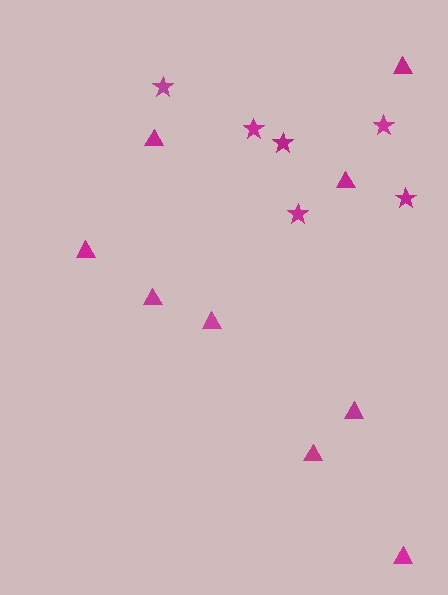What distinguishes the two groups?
There are 2 groups: one group of stars (6) and one group of triangles (9).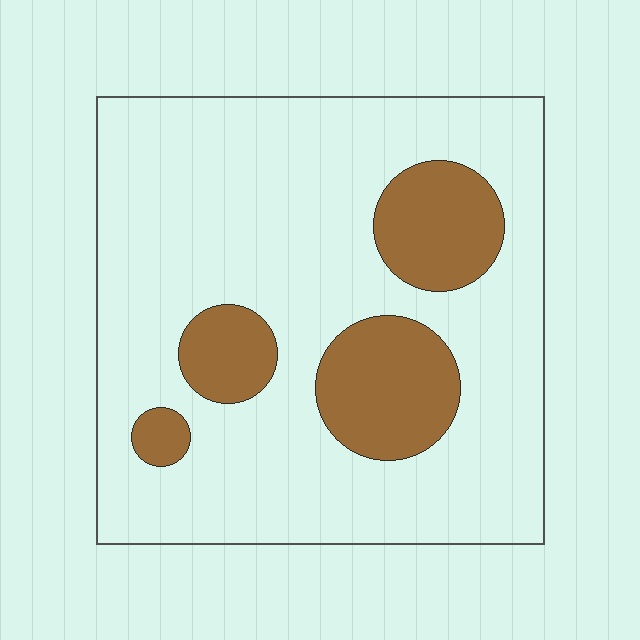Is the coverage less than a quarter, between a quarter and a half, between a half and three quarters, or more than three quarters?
Less than a quarter.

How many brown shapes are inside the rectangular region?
4.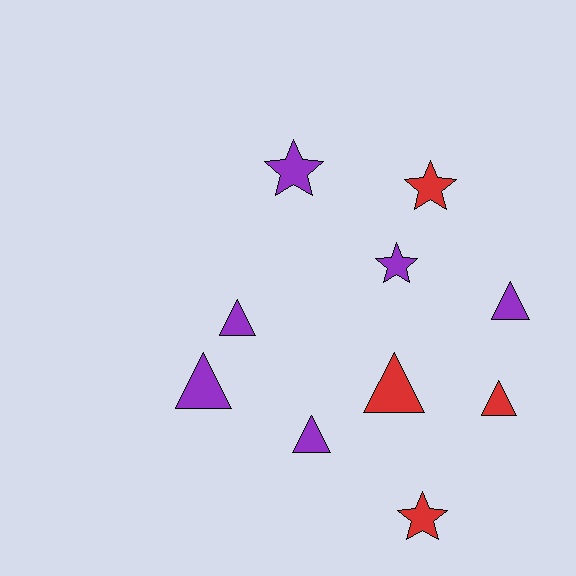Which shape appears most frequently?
Triangle, with 6 objects.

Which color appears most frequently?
Purple, with 6 objects.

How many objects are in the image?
There are 10 objects.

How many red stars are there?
There are 2 red stars.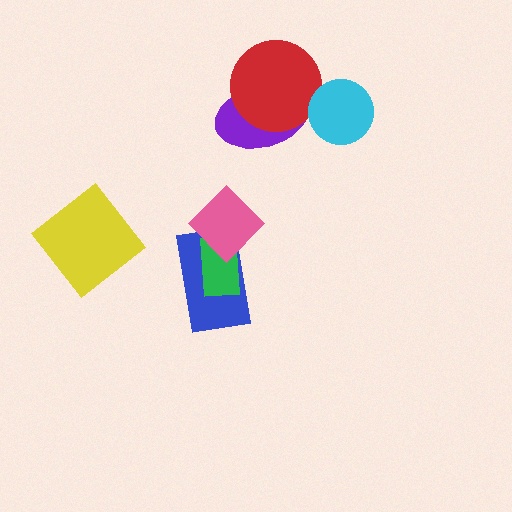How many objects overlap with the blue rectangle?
2 objects overlap with the blue rectangle.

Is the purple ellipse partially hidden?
Yes, it is partially covered by another shape.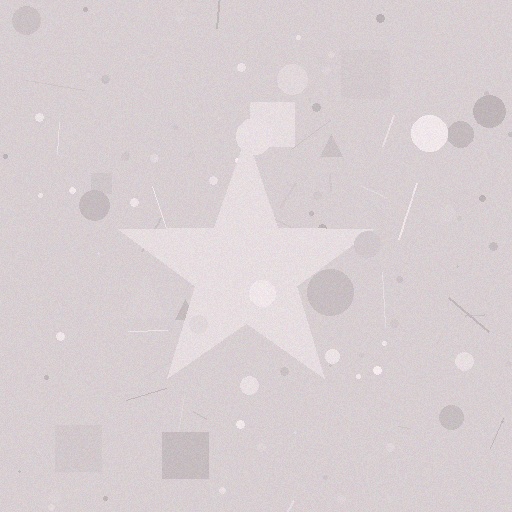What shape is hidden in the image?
A star is hidden in the image.